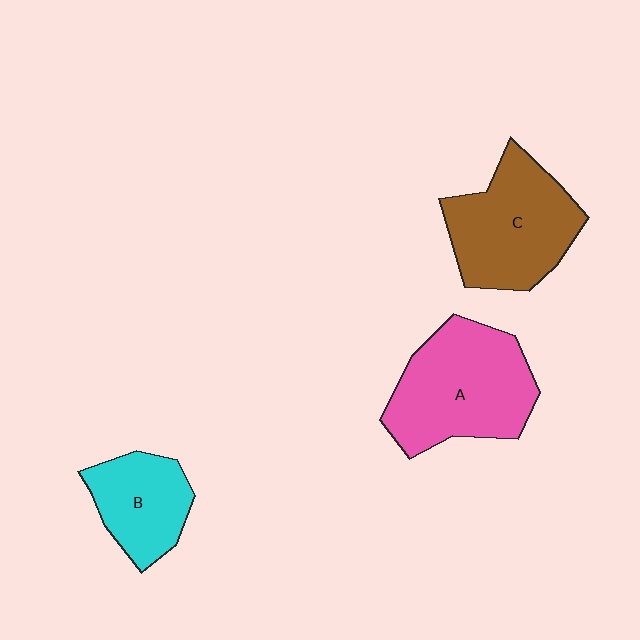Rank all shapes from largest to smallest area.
From largest to smallest: A (pink), C (brown), B (cyan).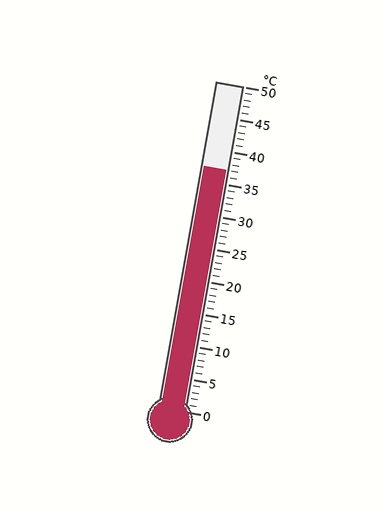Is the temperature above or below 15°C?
The temperature is above 15°C.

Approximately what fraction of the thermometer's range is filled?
The thermometer is filled to approximately 75% of its range.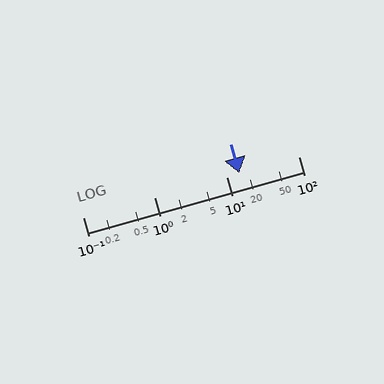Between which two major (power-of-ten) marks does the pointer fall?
The pointer is between 10 and 100.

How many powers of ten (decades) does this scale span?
The scale spans 3 decades, from 0.1 to 100.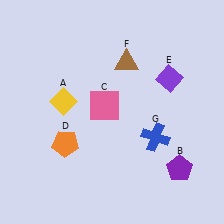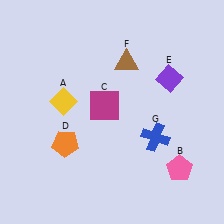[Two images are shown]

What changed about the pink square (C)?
In Image 1, C is pink. In Image 2, it changed to magenta.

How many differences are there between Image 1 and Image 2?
There are 2 differences between the two images.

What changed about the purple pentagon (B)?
In Image 1, B is purple. In Image 2, it changed to pink.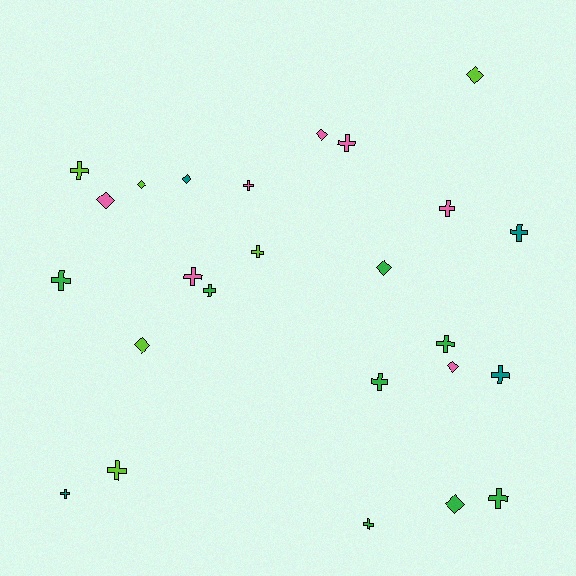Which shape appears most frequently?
Cross, with 16 objects.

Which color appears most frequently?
Green, with 8 objects.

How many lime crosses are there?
There are 3 lime crosses.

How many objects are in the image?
There are 25 objects.